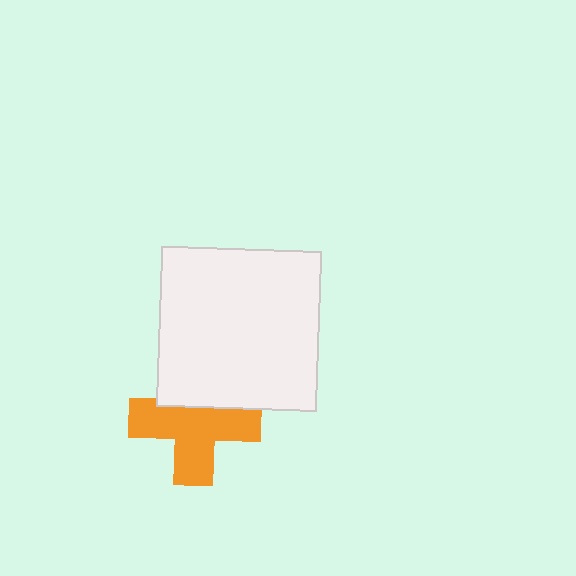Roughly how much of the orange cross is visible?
Most of it is visible (roughly 69%).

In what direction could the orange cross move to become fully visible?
The orange cross could move down. That would shift it out from behind the white square entirely.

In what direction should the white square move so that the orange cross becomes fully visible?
The white square should move up. That is the shortest direction to clear the overlap and leave the orange cross fully visible.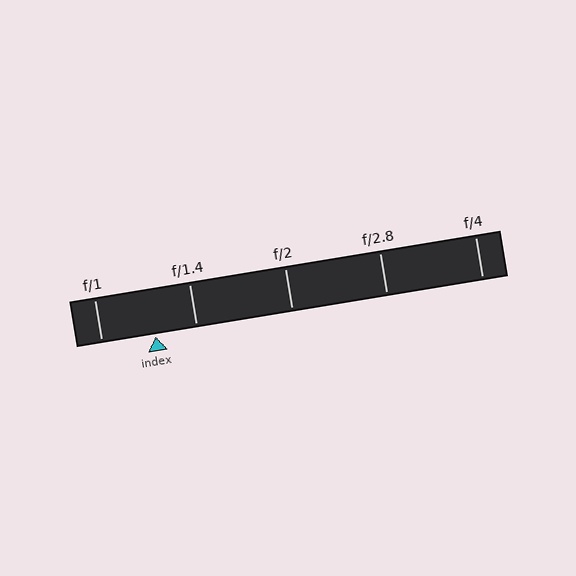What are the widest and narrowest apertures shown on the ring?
The widest aperture shown is f/1 and the narrowest is f/4.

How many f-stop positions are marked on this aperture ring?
There are 5 f-stop positions marked.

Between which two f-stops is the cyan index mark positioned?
The index mark is between f/1 and f/1.4.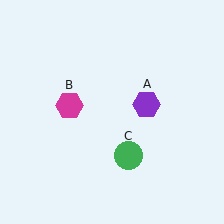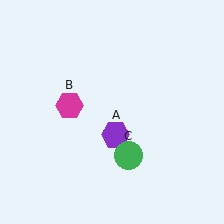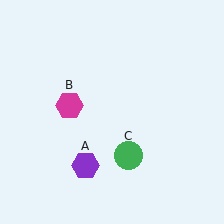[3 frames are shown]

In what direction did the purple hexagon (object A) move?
The purple hexagon (object A) moved down and to the left.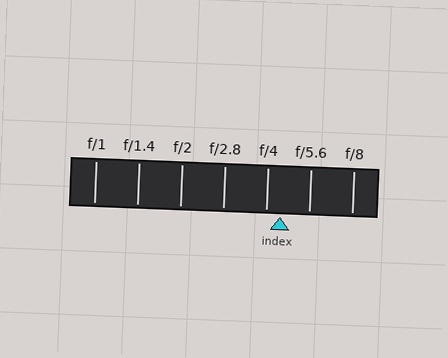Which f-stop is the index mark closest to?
The index mark is closest to f/4.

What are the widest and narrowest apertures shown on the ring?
The widest aperture shown is f/1 and the narrowest is f/8.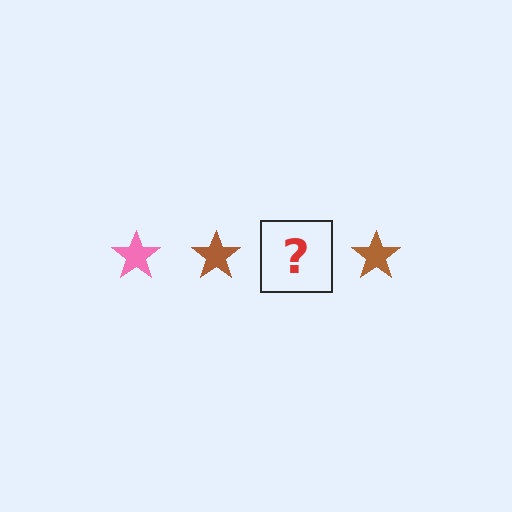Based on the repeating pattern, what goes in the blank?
The blank should be a pink star.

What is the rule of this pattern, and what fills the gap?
The rule is that the pattern cycles through pink, brown stars. The gap should be filled with a pink star.